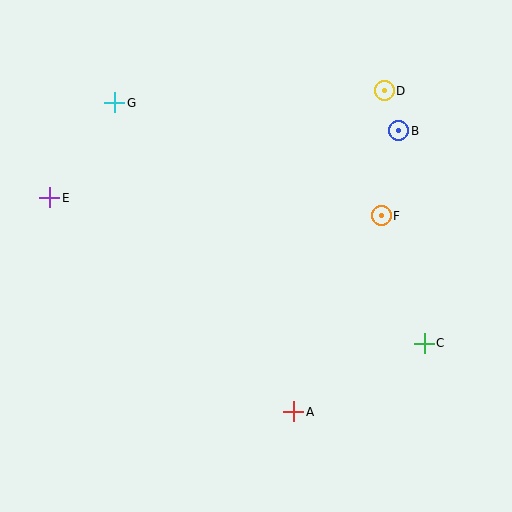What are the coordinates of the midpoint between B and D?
The midpoint between B and D is at (392, 111).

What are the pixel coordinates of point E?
Point E is at (50, 198).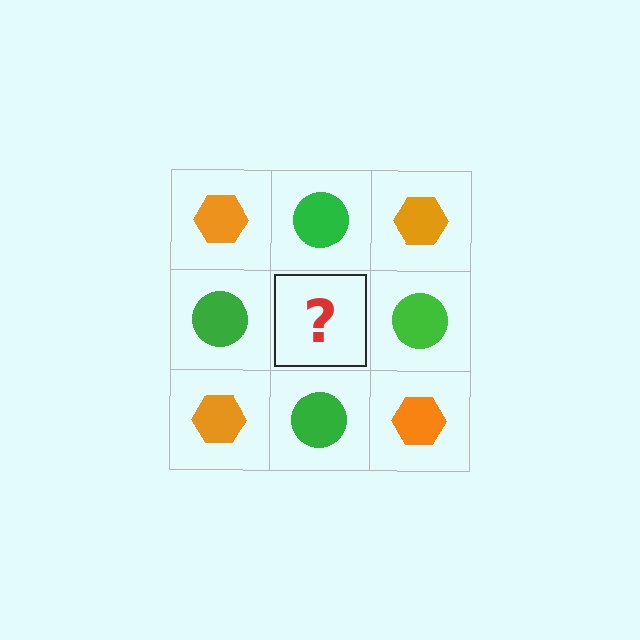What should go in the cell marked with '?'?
The missing cell should contain an orange hexagon.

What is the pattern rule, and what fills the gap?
The rule is that it alternates orange hexagon and green circle in a checkerboard pattern. The gap should be filled with an orange hexagon.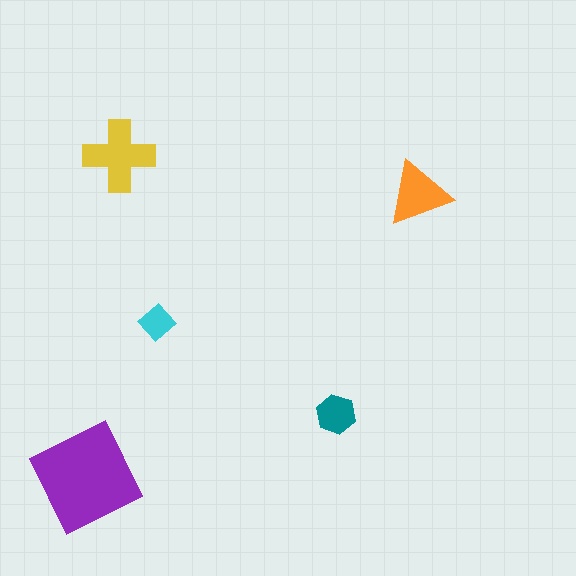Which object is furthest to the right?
The orange triangle is rightmost.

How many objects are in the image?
There are 5 objects in the image.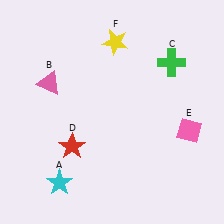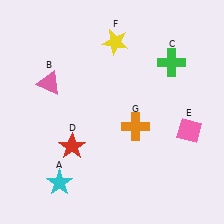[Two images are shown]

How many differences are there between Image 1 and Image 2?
There is 1 difference between the two images.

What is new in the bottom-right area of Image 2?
An orange cross (G) was added in the bottom-right area of Image 2.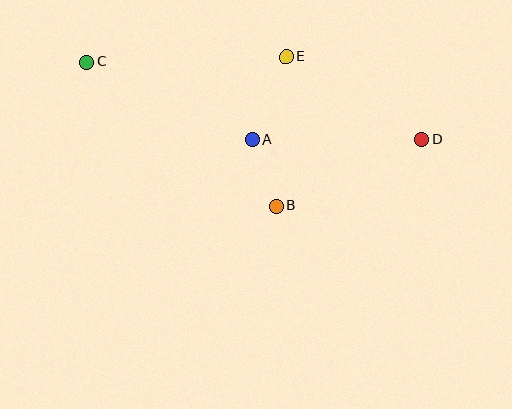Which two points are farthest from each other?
Points C and D are farthest from each other.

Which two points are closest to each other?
Points A and B are closest to each other.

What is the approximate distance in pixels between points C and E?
The distance between C and E is approximately 199 pixels.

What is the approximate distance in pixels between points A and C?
The distance between A and C is approximately 183 pixels.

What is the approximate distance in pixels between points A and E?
The distance between A and E is approximately 90 pixels.